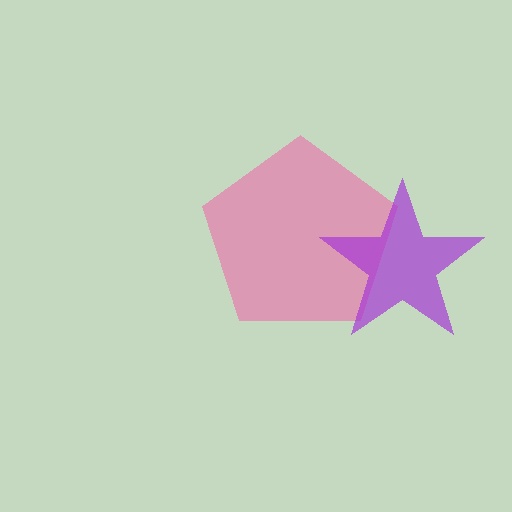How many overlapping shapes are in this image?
There are 2 overlapping shapes in the image.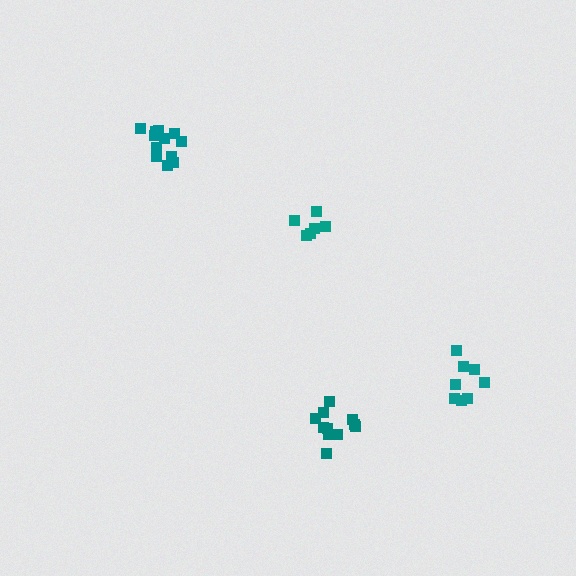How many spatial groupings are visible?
There are 4 spatial groupings.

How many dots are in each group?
Group 1: 12 dots, Group 2: 6 dots, Group 3: 8 dots, Group 4: 11 dots (37 total).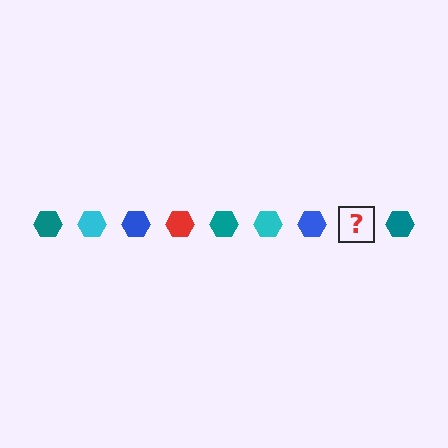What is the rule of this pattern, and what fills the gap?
The rule is that the pattern cycles through teal, cyan, blue, red hexagons. The gap should be filled with a red hexagon.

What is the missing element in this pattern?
The missing element is a red hexagon.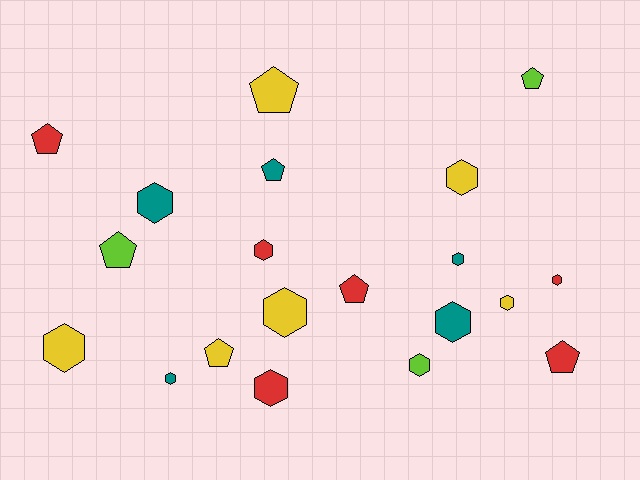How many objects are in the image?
There are 20 objects.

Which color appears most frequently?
Yellow, with 6 objects.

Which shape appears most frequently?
Hexagon, with 12 objects.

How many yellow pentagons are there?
There are 2 yellow pentagons.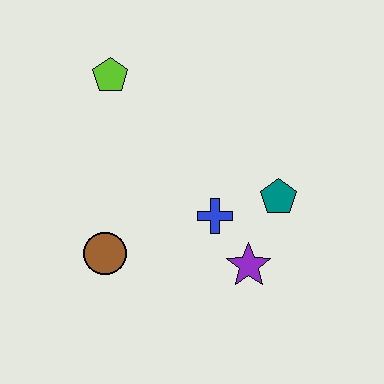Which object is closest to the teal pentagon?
The blue cross is closest to the teal pentagon.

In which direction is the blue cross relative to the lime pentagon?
The blue cross is below the lime pentagon.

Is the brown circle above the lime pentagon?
No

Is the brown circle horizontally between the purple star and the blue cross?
No